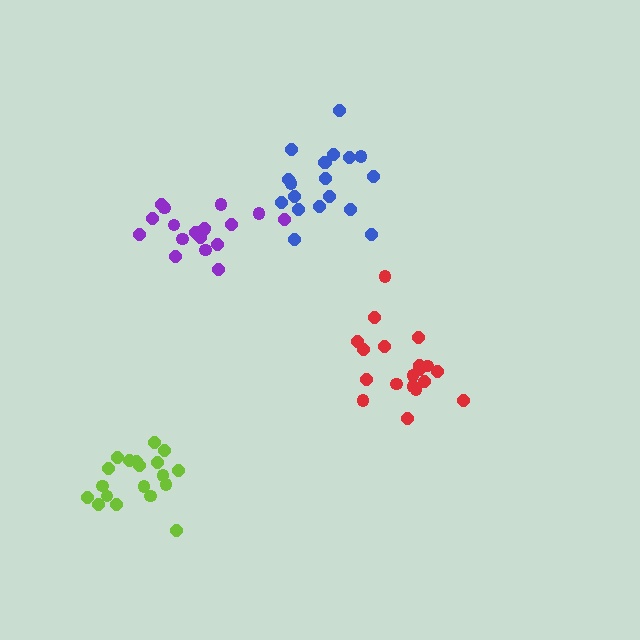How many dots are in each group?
Group 1: 19 dots, Group 2: 18 dots, Group 3: 19 dots, Group 4: 19 dots (75 total).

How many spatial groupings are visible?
There are 4 spatial groupings.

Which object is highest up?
The blue cluster is topmost.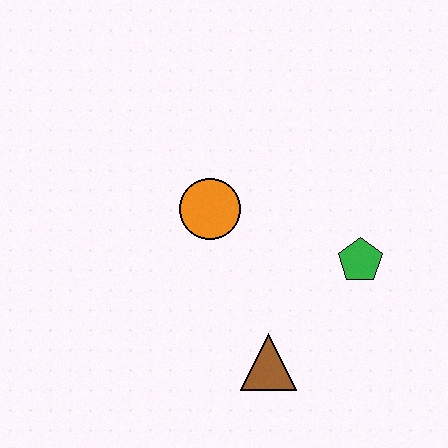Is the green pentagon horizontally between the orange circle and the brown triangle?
No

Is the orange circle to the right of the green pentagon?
No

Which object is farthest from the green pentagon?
The orange circle is farthest from the green pentagon.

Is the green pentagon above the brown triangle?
Yes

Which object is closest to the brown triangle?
The green pentagon is closest to the brown triangle.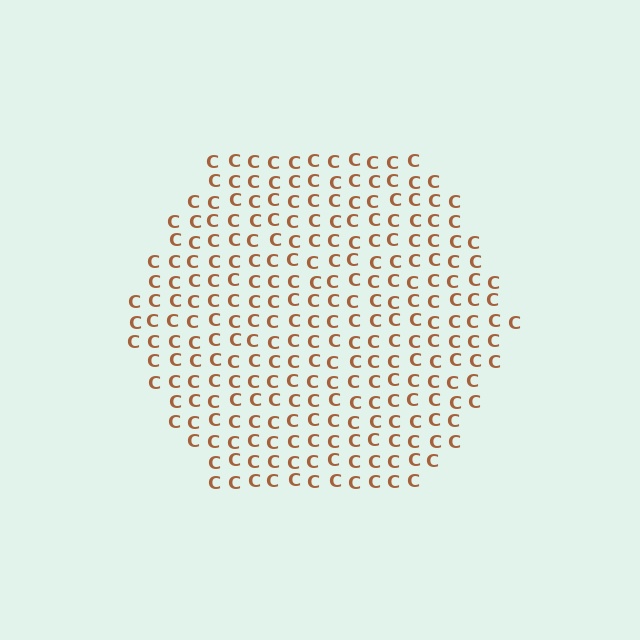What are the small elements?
The small elements are letter C's.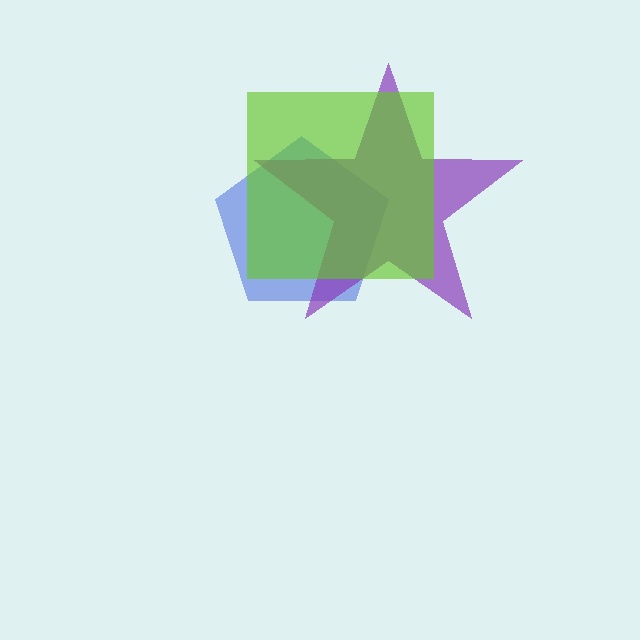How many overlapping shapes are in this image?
There are 3 overlapping shapes in the image.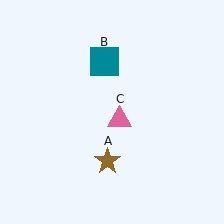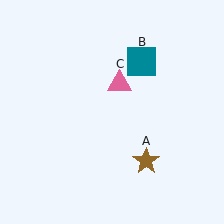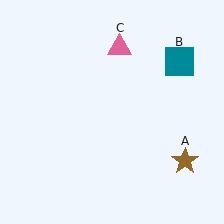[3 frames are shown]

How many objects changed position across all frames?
3 objects changed position: brown star (object A), teal square (object B), pink triangle (object C).